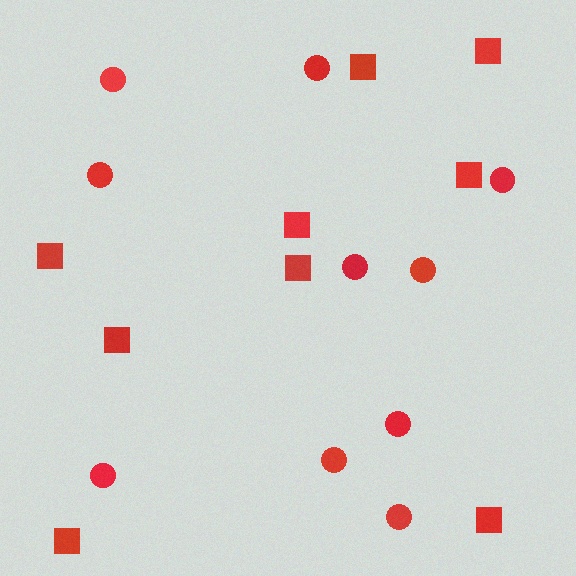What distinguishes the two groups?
There are 2 groups: one group of circles (10) and one group of squares (9).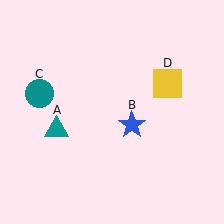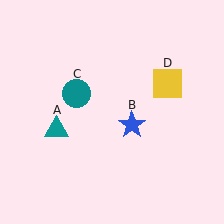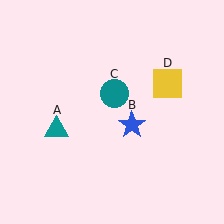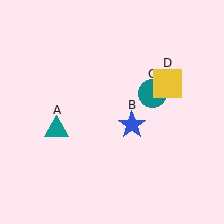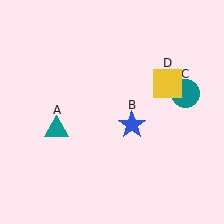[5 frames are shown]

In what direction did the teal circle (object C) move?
The teal circle (object C) moved right.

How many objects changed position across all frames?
1 object changed position: teal circle (object C).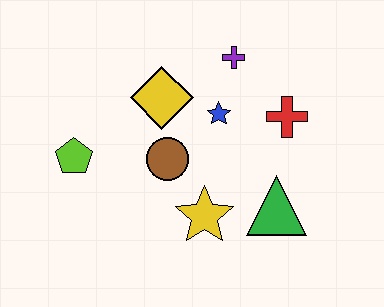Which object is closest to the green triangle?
The yellow star is closest to the green triangle.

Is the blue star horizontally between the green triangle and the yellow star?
Yes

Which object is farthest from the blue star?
The lime pentagon is farthest from the blue star.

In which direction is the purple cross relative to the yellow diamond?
The purple cross is to the right of the yellow diamond.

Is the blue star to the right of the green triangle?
No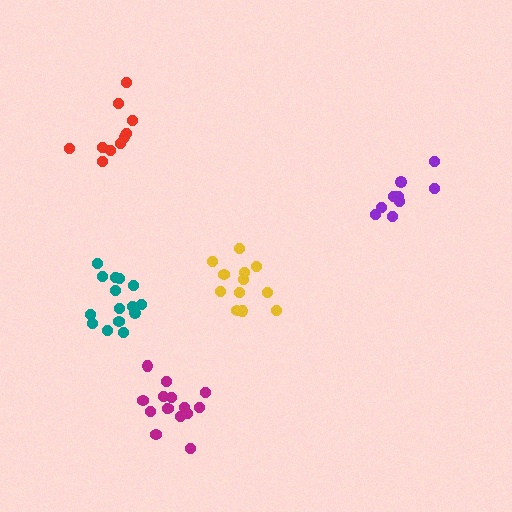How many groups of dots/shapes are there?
There are 5 groups.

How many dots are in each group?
Group 1: 9 dots, Group 2: 12 dots, Group 3: 15 dots, Group 4: 10 dots, Group 5: 15 dots (61 total).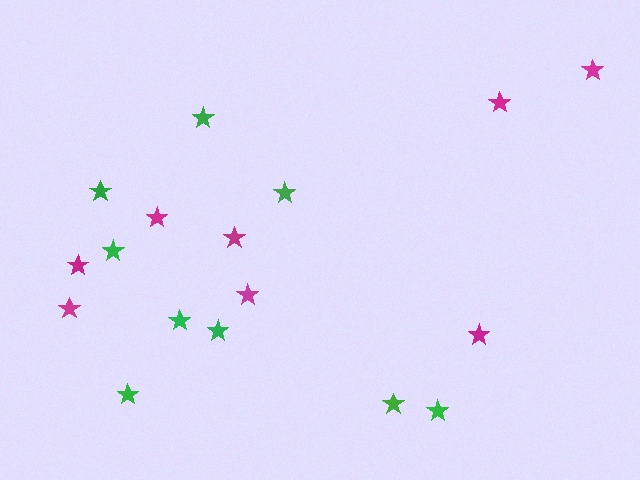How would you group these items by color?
There are 2 groups: one group of green stars (9) and one group of magenta stars (8).